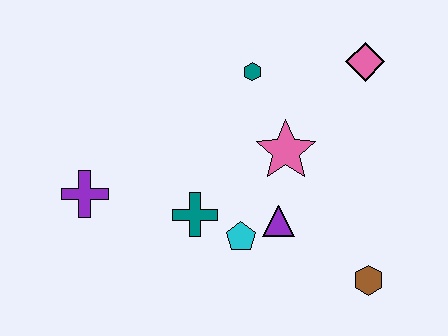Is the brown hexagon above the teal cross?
No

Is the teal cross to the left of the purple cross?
No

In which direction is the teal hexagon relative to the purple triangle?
The teal hexagon is above the purple triangle.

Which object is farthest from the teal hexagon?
The brown hexagon is farthest from the teal hexagon.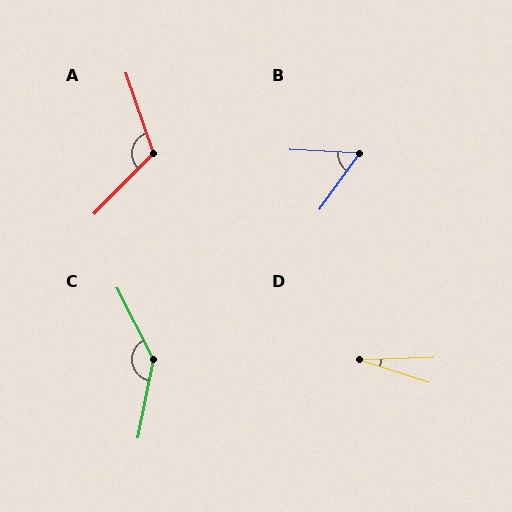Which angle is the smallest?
D, at approximately 20 degrees.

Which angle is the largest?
C, at approximately 142 degrees.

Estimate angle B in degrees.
Approximately 58 degrees.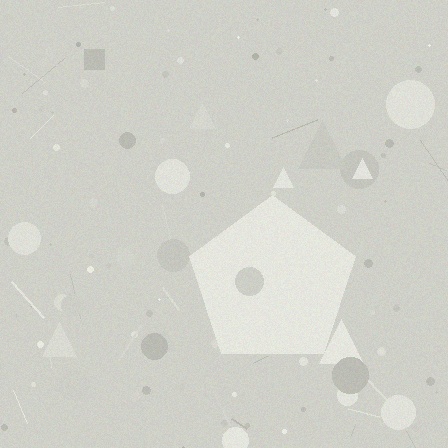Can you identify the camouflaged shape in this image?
The camouflaged shape is a pentagon.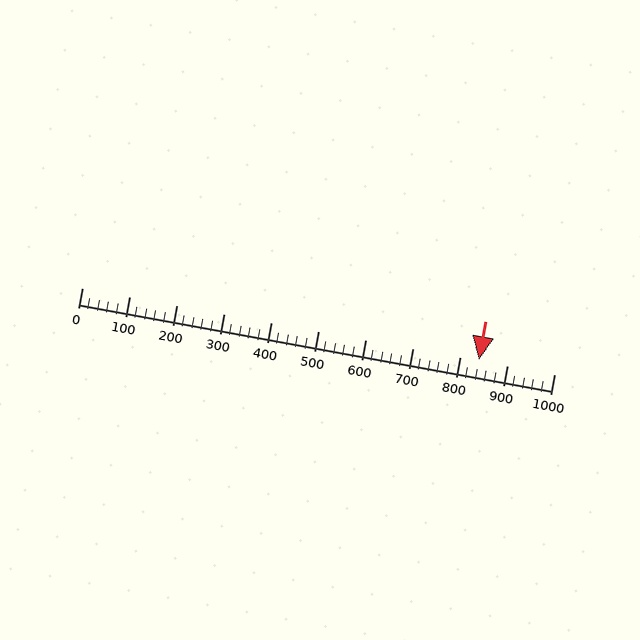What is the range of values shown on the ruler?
The ruler shows values from 0 to 1000.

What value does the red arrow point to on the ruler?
The red arrow points to approximately 840.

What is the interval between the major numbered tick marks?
The major tick marks are spaced 100 units apart.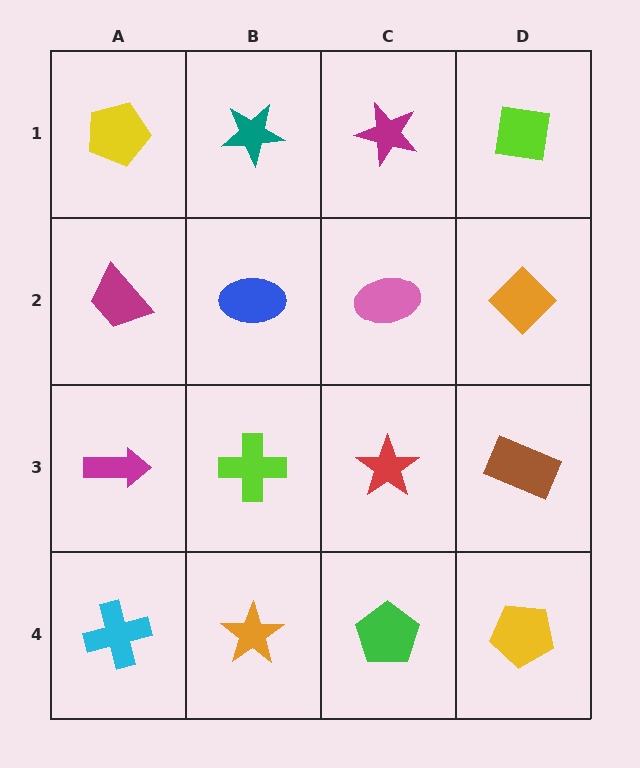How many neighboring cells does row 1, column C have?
3.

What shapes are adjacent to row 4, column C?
A red star (row 3, column C), an orange star (row 4, column B), a yellow pentagon (row 4, column D).